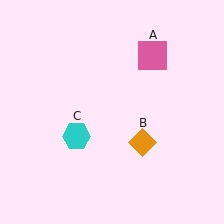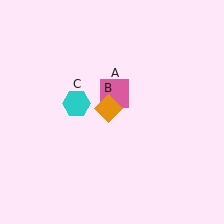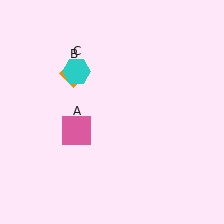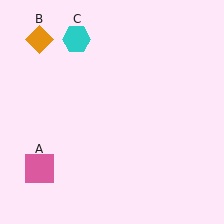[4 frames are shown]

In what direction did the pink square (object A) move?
The pink square (object A) moved down and to the left.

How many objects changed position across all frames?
3 objects changed position: pink square (object A), orange diamond (object B), cyan hexagon (object C).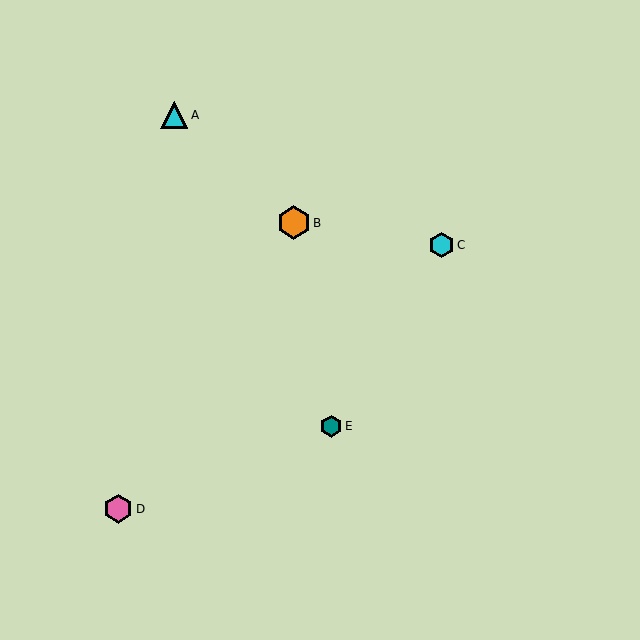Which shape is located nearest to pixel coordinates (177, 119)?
The cyan triangle (labeled A) at (174, 115) is nearest to that location.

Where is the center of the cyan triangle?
The center of the cyan triangle is at (174, 115).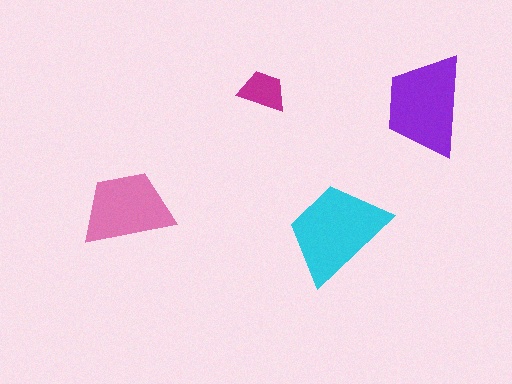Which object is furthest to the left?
The pink trapezoid is leftmost.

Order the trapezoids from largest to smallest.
the cyan one, the purple one, the pink one, the magenta one.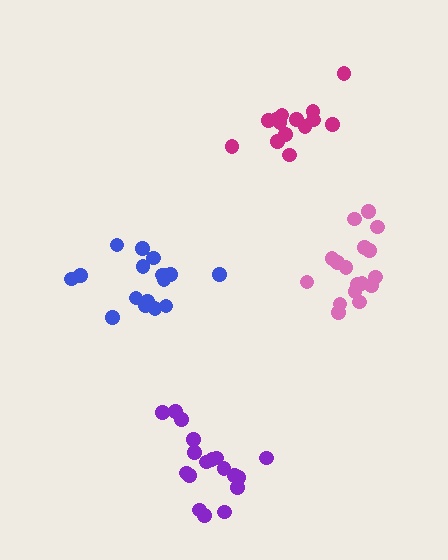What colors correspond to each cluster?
The clusters are colored: magenta, blue, purple, pink.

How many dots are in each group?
Group 1: 14 dots, Group 2: 17 dots, Group 3: 18 dots, Group 4: 17 dots (66 total).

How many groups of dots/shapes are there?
There are 4 groups.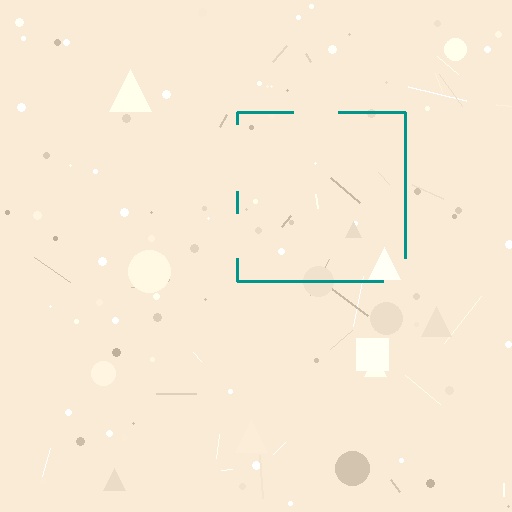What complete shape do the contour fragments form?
The contour fragments form a square.